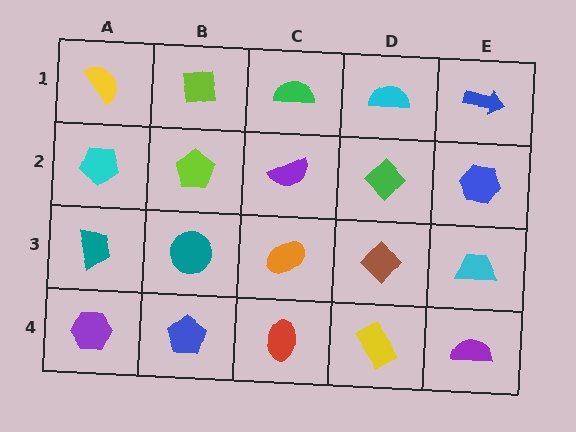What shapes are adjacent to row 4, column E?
A cyan trapezoid (row 3, column E), a yellow rectangle (row 4, column D).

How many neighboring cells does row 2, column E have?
3.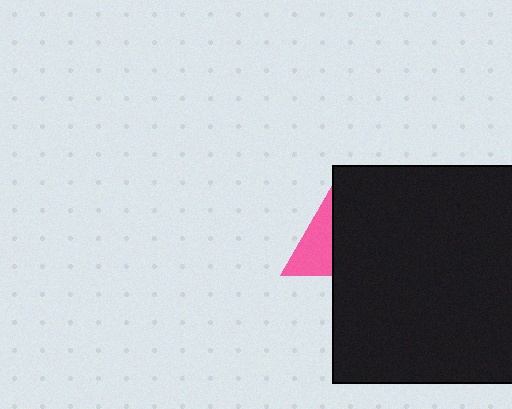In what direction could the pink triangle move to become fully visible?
The pink triangle could move left. That would shift it out from behind the black square entirely.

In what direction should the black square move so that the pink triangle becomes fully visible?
The black square should move right. That is the shortest direction to clear the overlap and leave the pink triangle fully visible.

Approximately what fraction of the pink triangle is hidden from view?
Roughly 64% of the pink triangle is hidden behind the black square.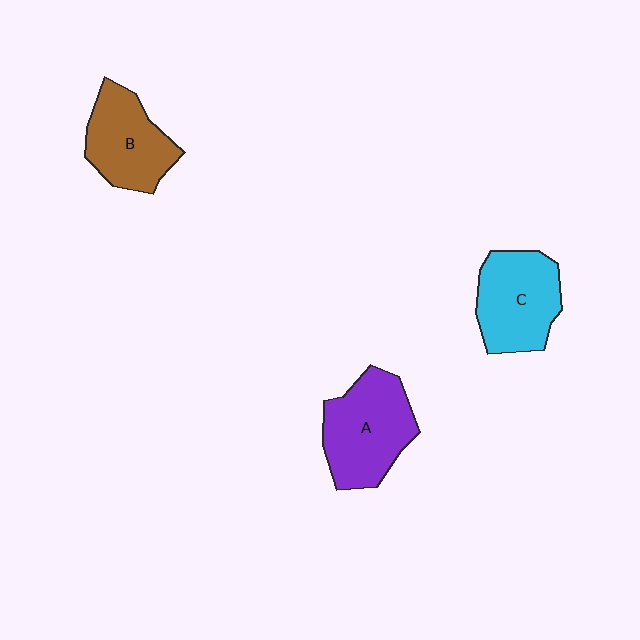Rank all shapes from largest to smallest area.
From largest to smallest: A (purple), C (cyan), B (brown).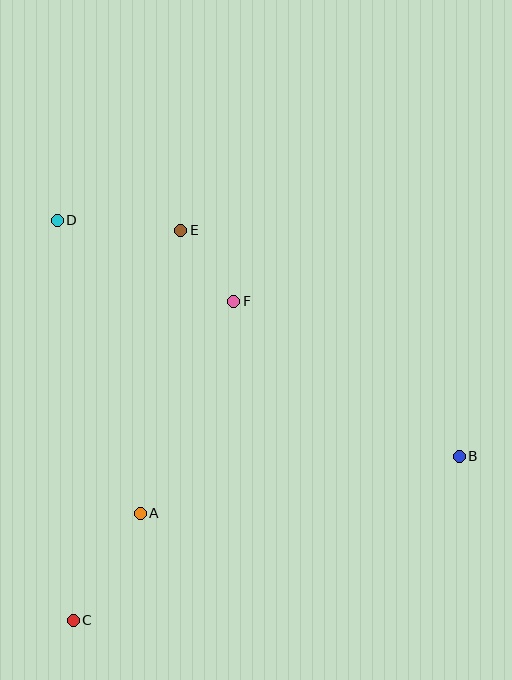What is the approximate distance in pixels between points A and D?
The distance between A and D is approximately 304 pixels.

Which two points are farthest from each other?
Points B and D are farthest from each other.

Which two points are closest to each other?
Points E and F are closest to each other.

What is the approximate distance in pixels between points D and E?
The distance between D and E is approximately 124 pixels.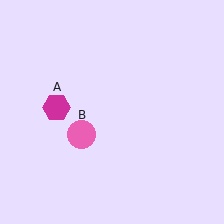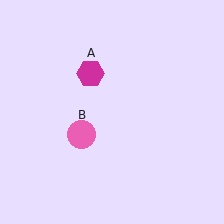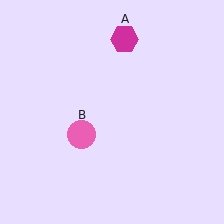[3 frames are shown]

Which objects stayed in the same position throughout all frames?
Pink circle (object B) remained stationary.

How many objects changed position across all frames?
1 object changed position: magenta hexagon (object A).